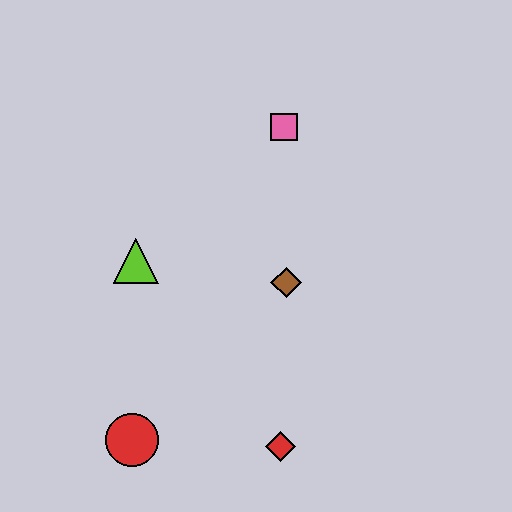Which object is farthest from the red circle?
The pink square is farthest from the red circle.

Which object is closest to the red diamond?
The red circle is closest to the red diamond.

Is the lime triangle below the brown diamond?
No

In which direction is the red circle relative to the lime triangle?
The red circle is below the lime triangle.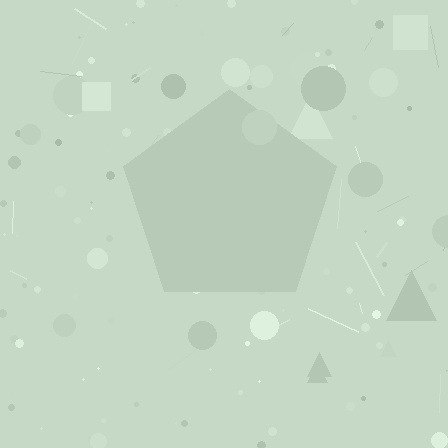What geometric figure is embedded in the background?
A pentagon is embedded in the background.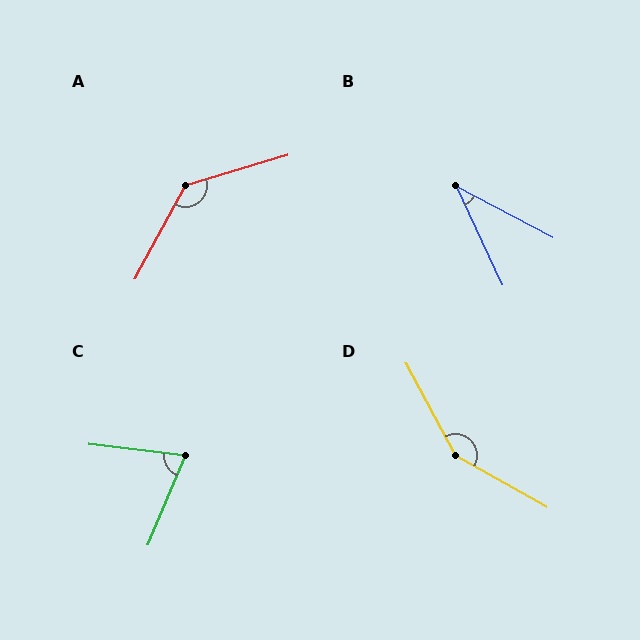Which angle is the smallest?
B, at approximately 37 degrees.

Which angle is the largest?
D, at approximately 148 degrees.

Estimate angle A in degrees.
Approximately 135 degrees.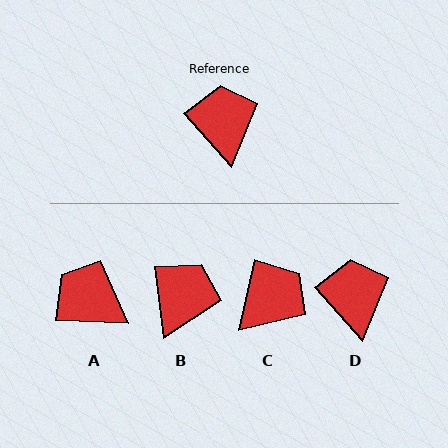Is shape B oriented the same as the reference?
No, it is off by about 35 degrees.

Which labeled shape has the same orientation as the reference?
D.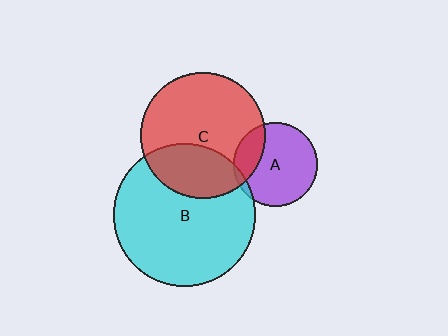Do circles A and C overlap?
Yes.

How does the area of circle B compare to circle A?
Approximately 2.8 times.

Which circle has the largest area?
Circle B (cyan).